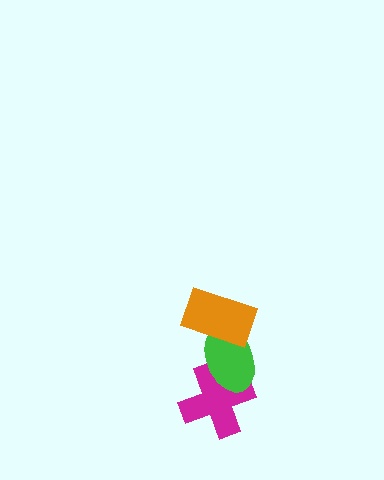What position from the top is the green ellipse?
The green ellipse is 2nd from the top.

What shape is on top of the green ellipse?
The orange rectangle is on top of the green ellipse.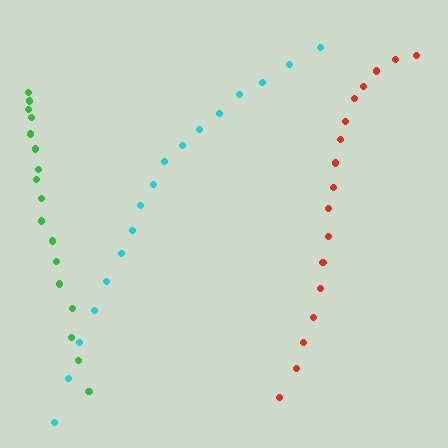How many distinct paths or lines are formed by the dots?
There are 3 distinct paths.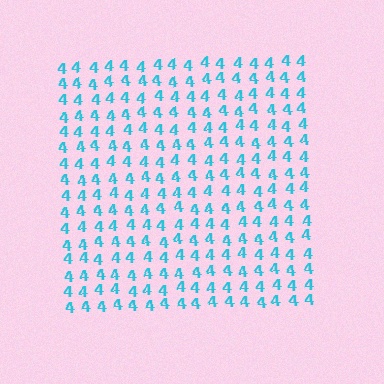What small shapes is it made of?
It is made of small digit 4's.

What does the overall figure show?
The overall figure shows a square.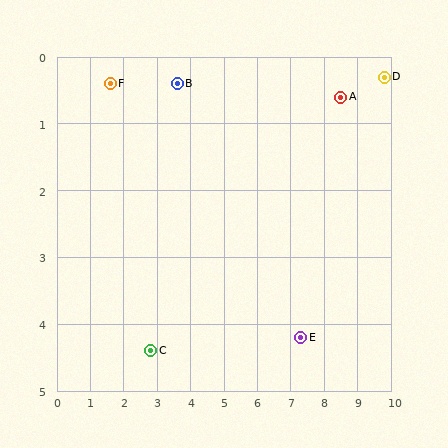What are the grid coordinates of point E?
Point E is at approximately (7.3, 4.2).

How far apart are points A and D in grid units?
Points A and D are about 1.3 grid units apart.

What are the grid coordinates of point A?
Point A is at approximately (8.5, 0.6).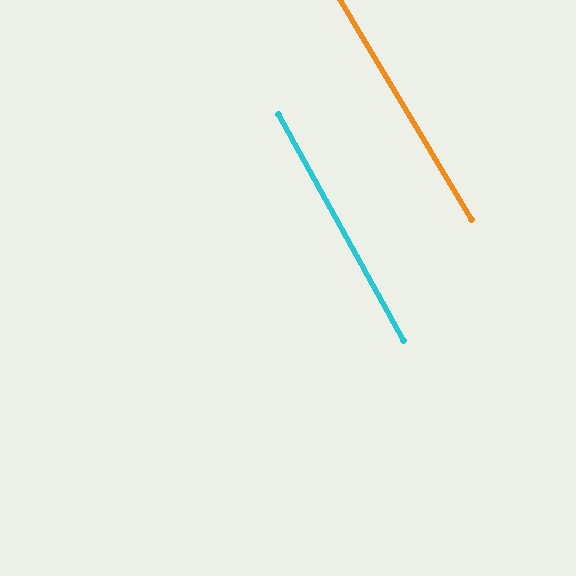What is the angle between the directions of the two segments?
Approximately 2 degrees.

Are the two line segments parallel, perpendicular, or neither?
Parallel — their directions differ by only 1.8°.